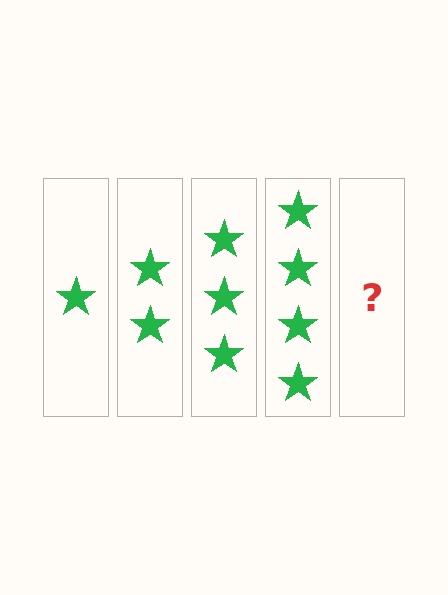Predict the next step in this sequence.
The next step is 5 stars.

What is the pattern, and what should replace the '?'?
The pattern is that each step adds one more star. The '?' should be 5 stars.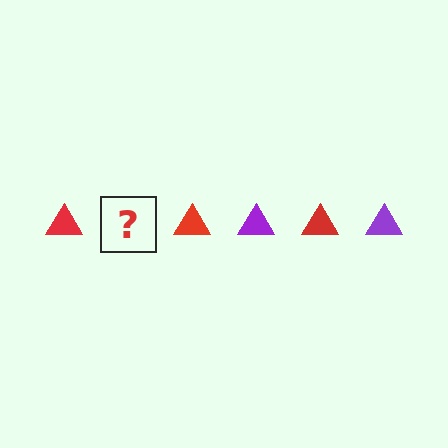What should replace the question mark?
The question mark should be replaced with a purple triangle.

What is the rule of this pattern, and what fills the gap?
The rule is that the pattern cycles through red, purple triangles. The gap should be filled with a purple triangle.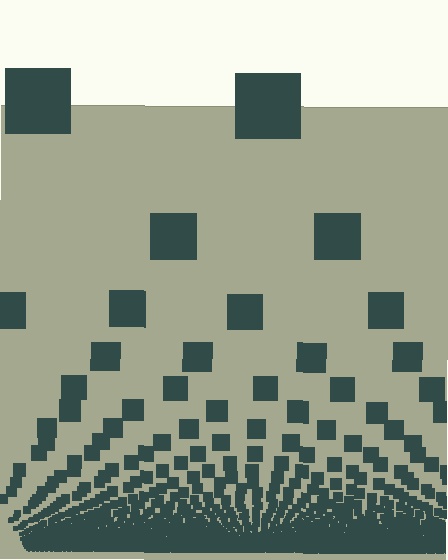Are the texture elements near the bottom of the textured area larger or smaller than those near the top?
Smaller. The gradient is inverted — elements near the bottom are smaller and denser.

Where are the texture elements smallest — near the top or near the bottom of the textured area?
Near the bottom.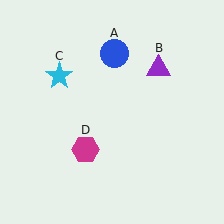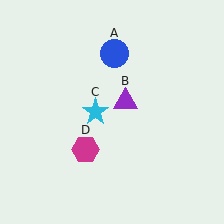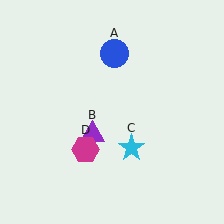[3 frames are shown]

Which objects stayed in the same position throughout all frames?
Blue circle (object A) and magenta hexagon (object D) remained stationary.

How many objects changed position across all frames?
2 objects changed position: purple triangle (object B), cyan star (object C).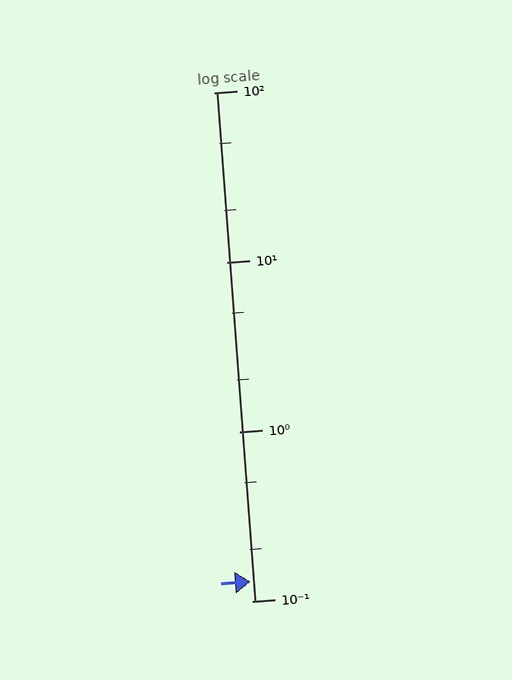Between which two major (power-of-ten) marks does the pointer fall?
The pointer is between 0.1 and 1.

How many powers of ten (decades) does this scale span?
The scale spans 3 decades, from 0.1 to 100.